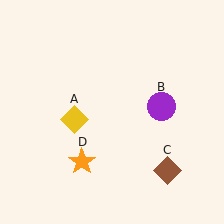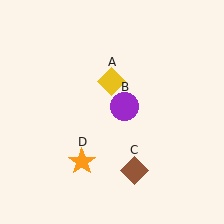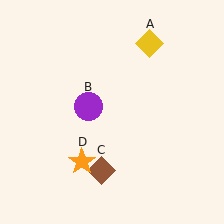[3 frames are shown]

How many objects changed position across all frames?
3 objects changed position: yellow diamond (object A), purple circle (object B), brown diamond (object C).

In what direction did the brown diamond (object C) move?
The brown diamond (object C) moved left.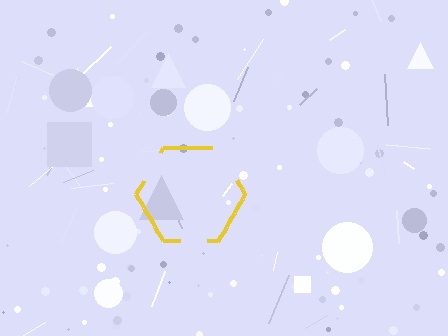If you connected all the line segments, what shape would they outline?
They would outline a hexagon.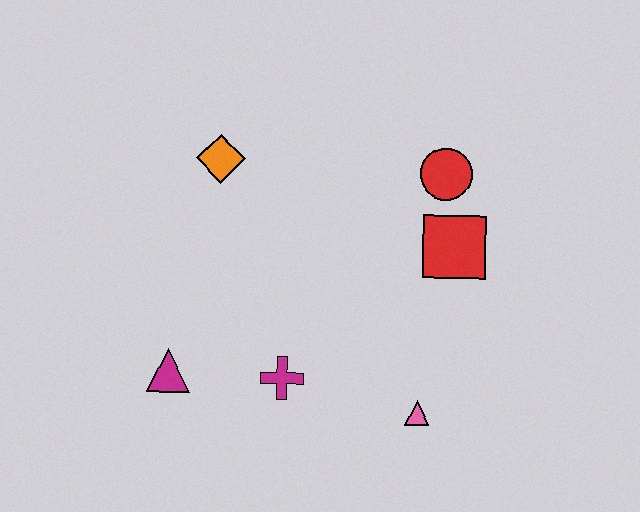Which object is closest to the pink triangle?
The magenta cross is closest to the pink triangle.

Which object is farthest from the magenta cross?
The red circle is farthest from the magenta cross.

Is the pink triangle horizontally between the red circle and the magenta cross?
Yes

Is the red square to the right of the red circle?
Yes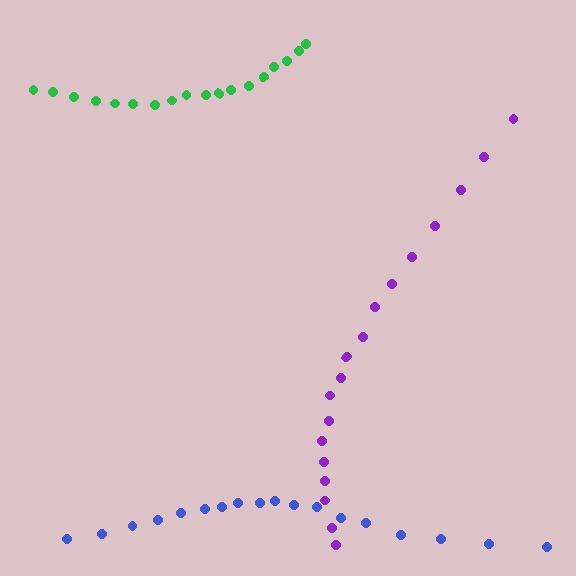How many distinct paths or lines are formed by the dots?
There are 3 distinct paths.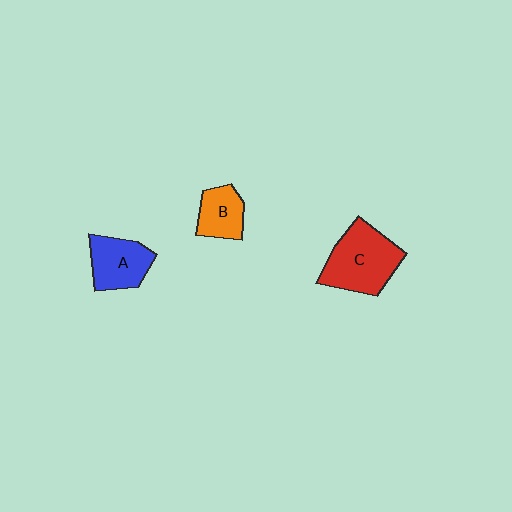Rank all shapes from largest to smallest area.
From largest to smallest: C (red), A (blue), B (orange).